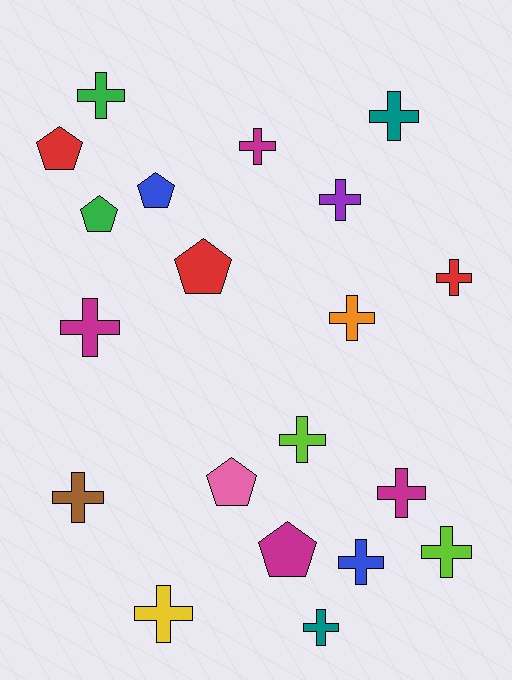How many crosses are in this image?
There are 14 crosses.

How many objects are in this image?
There are 20 objects.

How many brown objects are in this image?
There is 1 brown object.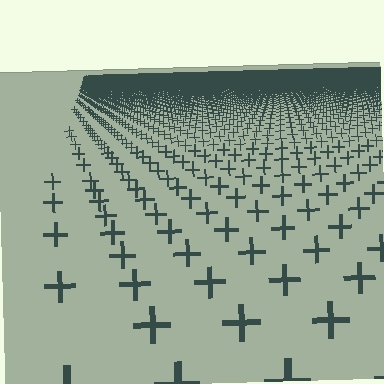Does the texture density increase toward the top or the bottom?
Density increases toward the top.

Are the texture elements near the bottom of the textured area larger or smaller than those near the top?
Larger. Near the bottom, elements are closer to the viewer and appear at a bigger on-screen size.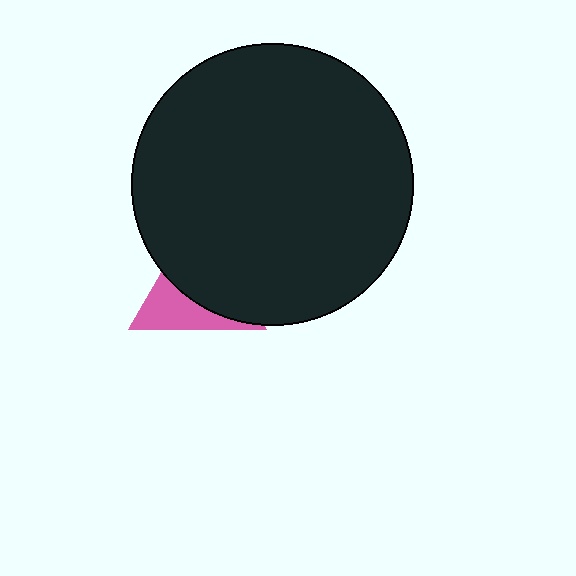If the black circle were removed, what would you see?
You would see the complete pink triangle.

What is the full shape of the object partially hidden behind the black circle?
The partially hidden object is a pink triangle.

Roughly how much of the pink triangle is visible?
A small part of it is visible (roughly 38%).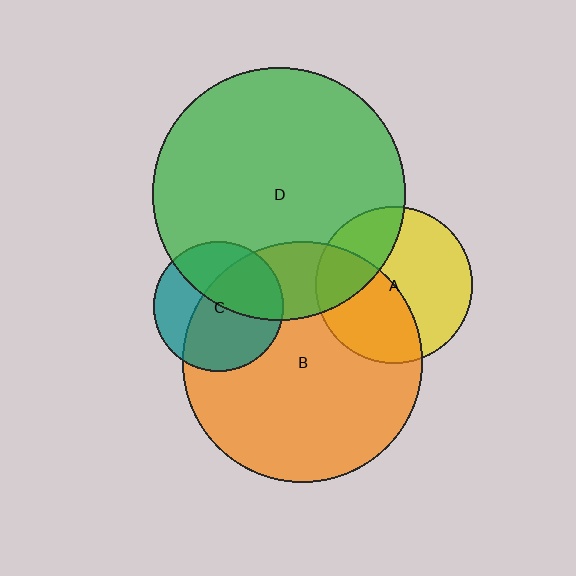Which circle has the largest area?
Circle D (green).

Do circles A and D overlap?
Yes.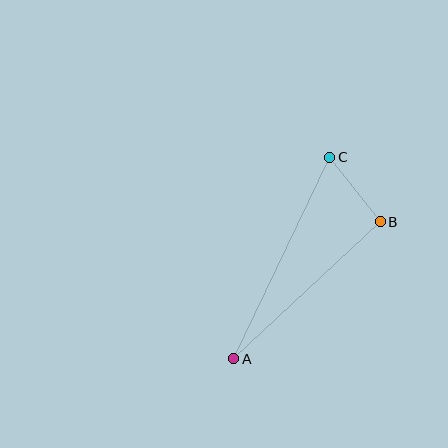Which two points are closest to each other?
Points B and C are closest to each other.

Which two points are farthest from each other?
Points A and C are farthest from each other.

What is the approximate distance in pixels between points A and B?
The distance between A and B is approximately 201 pixels.